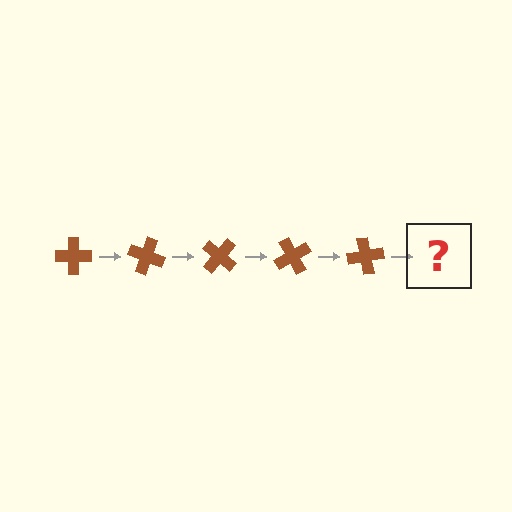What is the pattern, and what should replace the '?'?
The pattern is that the cross rotates 20 degrees each step. The '?' should be a brown cross rotated 100 degrees.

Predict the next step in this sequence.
The next step is a brown cross rotated 100 degrees.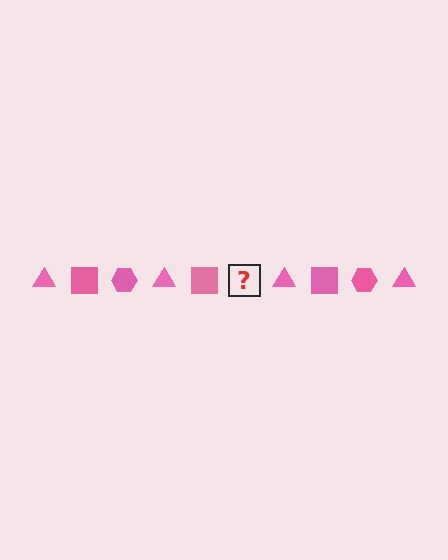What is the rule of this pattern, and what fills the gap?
The rule is that the pattern cycles through triangle, square, hexagon shapes in pink. The gap should be filled with a pink hexagon.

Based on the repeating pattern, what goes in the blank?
The blank should be a pink hexagon.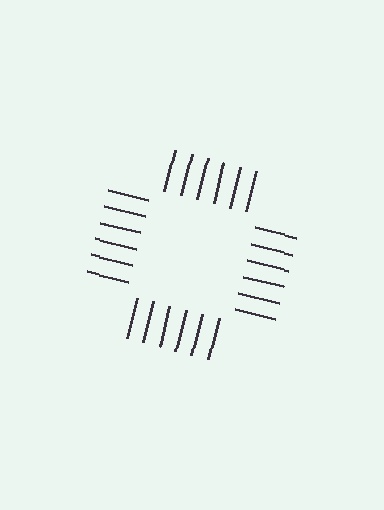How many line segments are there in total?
24 — 6 along each of the 4 edges.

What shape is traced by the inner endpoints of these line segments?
An illusory square — the line segments terminate on its edges but no continuous stroke is drawn.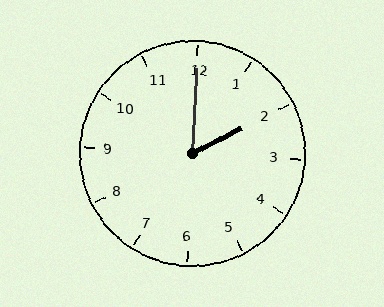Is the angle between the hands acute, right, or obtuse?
It is acute.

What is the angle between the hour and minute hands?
Approximately 60 degrees.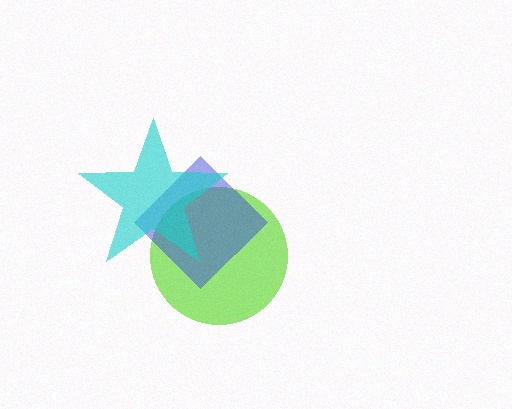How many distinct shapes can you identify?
There are 3 distinct shapes: a lime circle, a blue diamond, a cyan star.